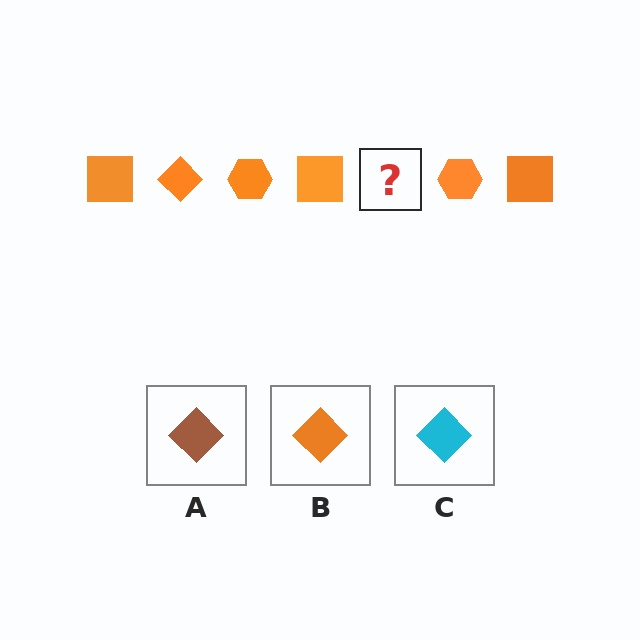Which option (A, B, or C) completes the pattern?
B.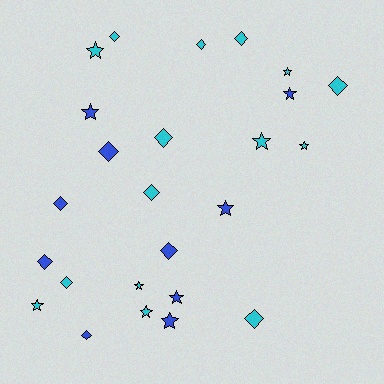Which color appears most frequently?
Cyan, with 15 objects.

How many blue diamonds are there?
There are 5 blue diamonds.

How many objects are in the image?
There are 25 objects.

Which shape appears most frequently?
Diamond, with 13 objects.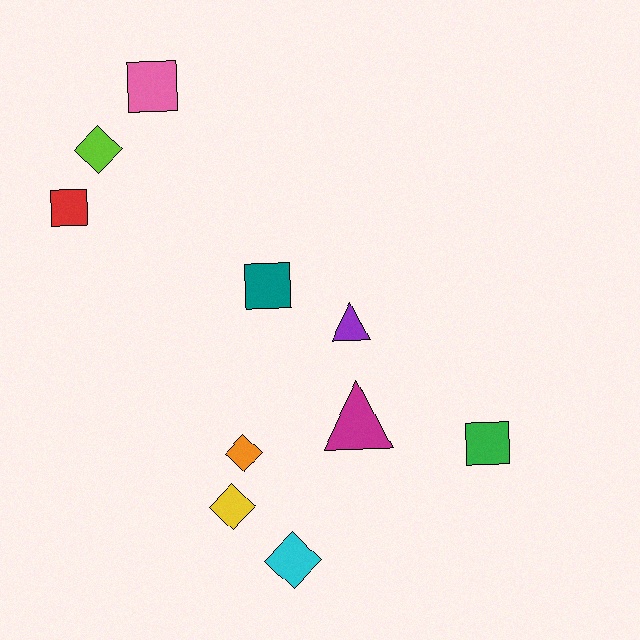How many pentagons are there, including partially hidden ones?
There are no pentagons.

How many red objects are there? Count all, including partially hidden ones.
There is 1 red object.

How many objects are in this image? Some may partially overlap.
There are 10 objects.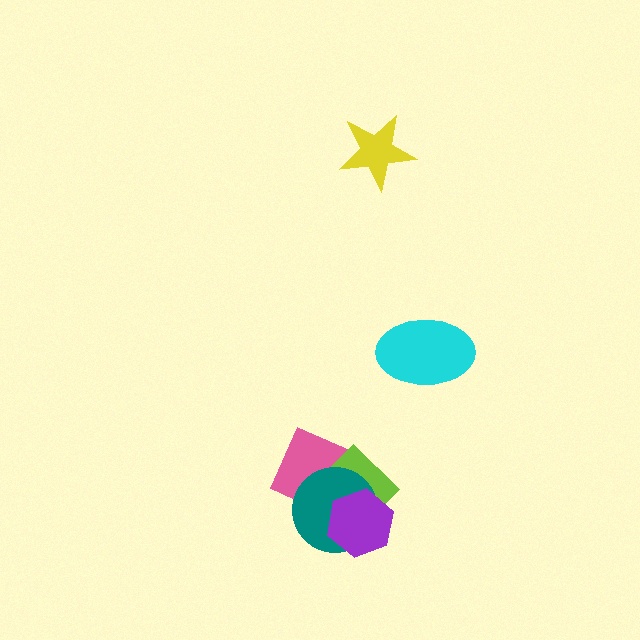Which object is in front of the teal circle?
The purple hexagon is in front of the teal circle.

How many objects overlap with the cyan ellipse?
0 objects overlap with the cyan ellipse.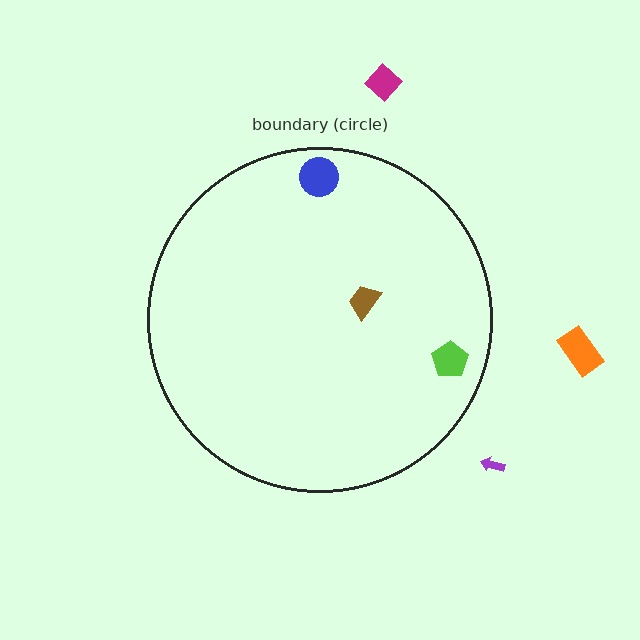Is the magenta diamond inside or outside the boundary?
Outside.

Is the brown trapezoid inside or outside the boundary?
Inside.